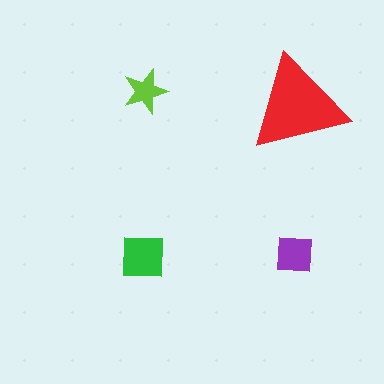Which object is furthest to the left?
The green square is leftmost.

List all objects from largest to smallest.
The red triangle, the green square, the purple square, the lime star.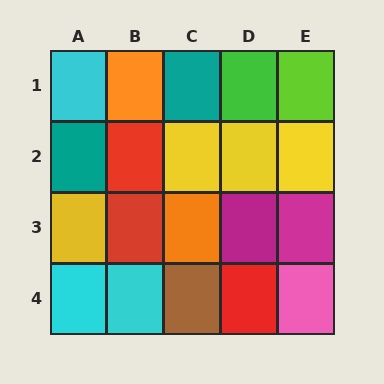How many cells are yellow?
4 cells are yellow.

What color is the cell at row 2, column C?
Yellow.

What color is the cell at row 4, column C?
Brown.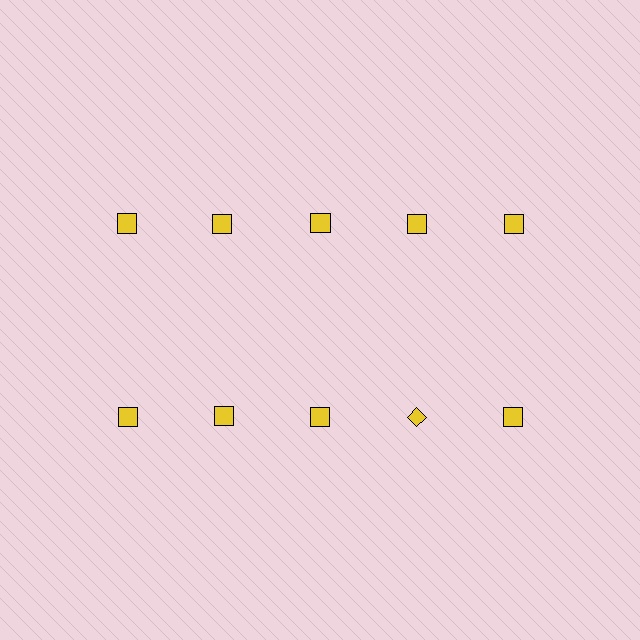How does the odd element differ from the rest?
It has a different shape: diamond instead of square.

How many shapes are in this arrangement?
There are 10 shapes arranged in a grid pattern.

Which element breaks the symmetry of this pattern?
The yellow diamond in the second row, second from right column breaks the symmetry. All other shapes are yellow squares.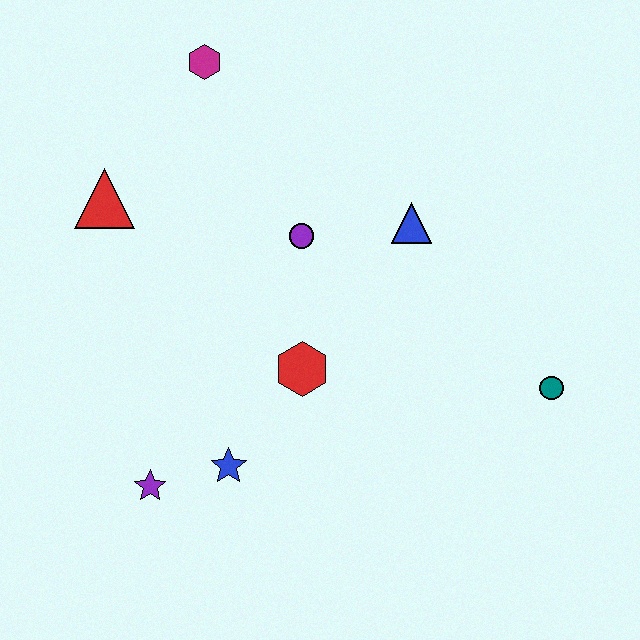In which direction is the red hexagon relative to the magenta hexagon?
The red hexagon is below the magenta hexagon.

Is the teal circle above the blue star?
Yes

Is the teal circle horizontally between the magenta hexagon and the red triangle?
No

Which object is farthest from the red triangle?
The teal circle is farthest from the red triangle.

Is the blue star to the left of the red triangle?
No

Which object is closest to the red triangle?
The magenta hexagon is closest to the red triangle.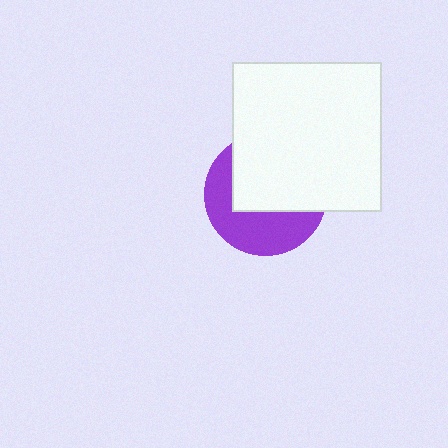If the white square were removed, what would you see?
You would see the complete purple circle.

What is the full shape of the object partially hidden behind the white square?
The partially hidden object is a purple circle.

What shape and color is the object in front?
The object in front is a white square.